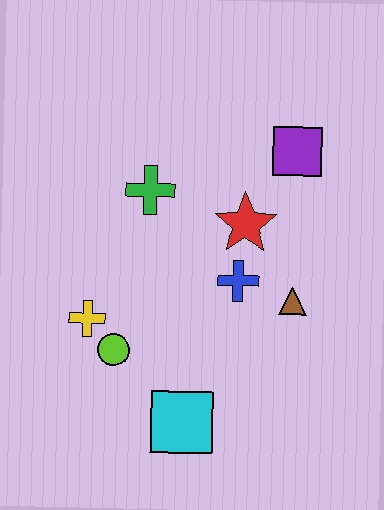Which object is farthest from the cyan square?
The purple square is farthest from the cyan square.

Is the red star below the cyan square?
No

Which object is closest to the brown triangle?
The blue cross is closest to the brown triangle.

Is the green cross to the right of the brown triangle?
No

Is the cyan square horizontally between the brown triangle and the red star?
No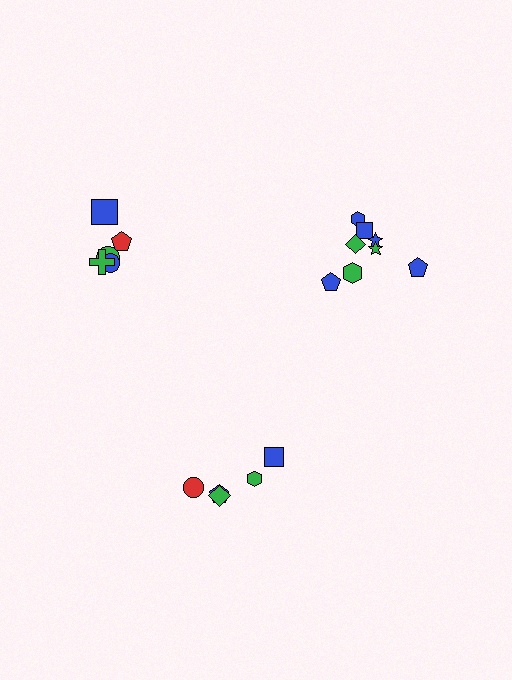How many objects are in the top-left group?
There are 5 objects.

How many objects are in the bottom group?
There are 5 objects.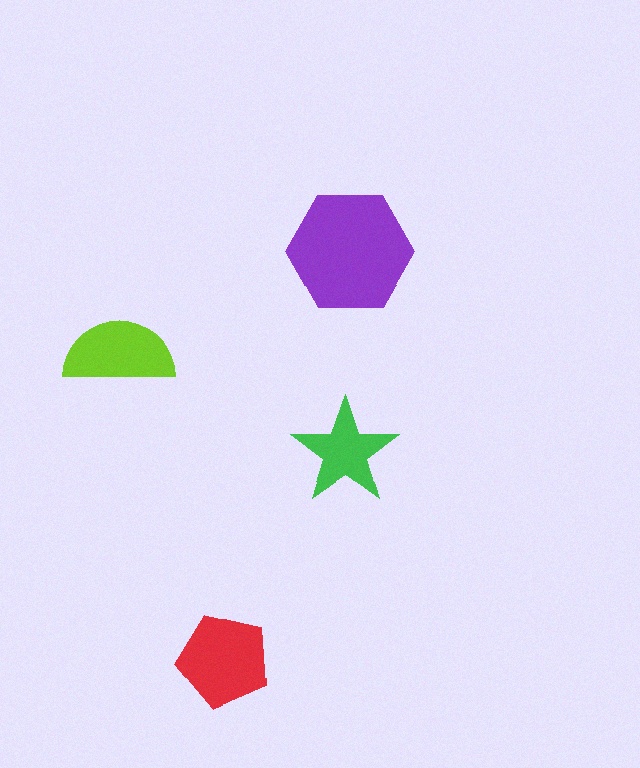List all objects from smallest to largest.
The green star, the lime semicircle, the red pentagon, the purple hexagon.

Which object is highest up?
The purple hexagon is topmost.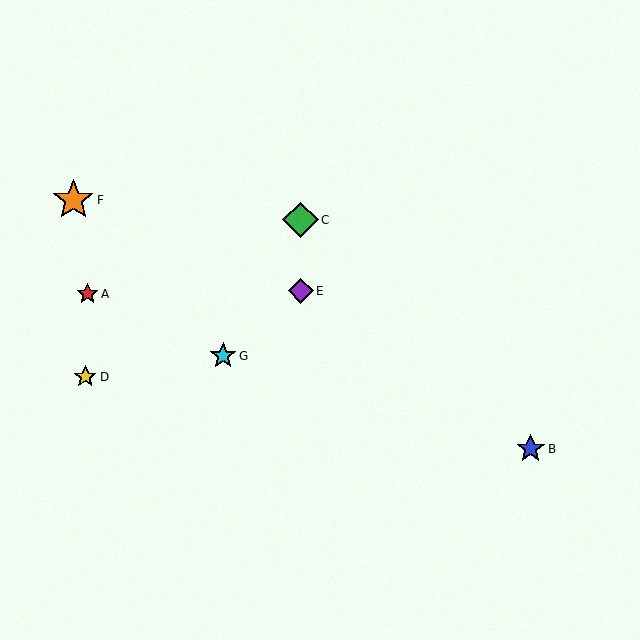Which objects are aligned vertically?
Objects C, E are aligned vertically.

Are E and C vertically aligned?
Yes, both are at x≈301.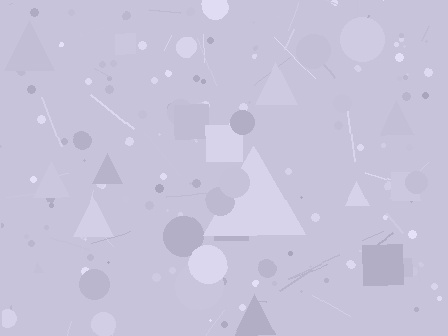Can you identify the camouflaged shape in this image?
The camouflaged shape is a triangle.